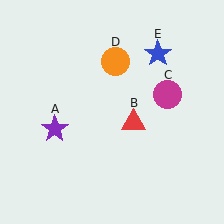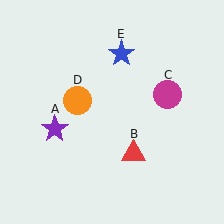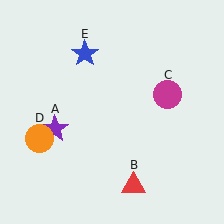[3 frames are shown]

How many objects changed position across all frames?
3 objects changed position: red triangle (object B), orange circle (object D), blue star (object E).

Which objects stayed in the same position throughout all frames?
Purple star (object A) and magenta circle (object C) remained stationary.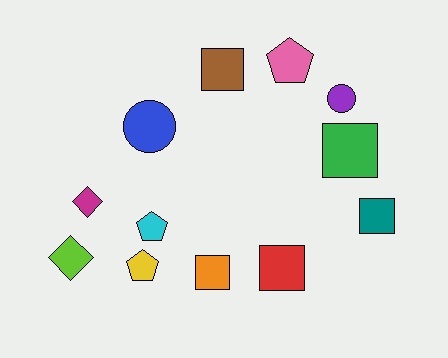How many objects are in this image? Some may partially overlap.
There are 12 objects.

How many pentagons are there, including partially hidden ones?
There are 3 pentagons.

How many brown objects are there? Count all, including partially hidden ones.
There is 1 brown object.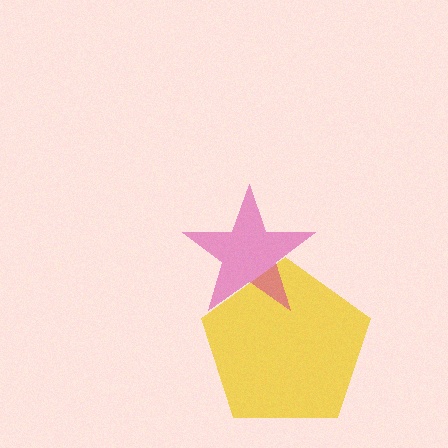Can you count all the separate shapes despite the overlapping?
Yes, there are 2 separate shapes.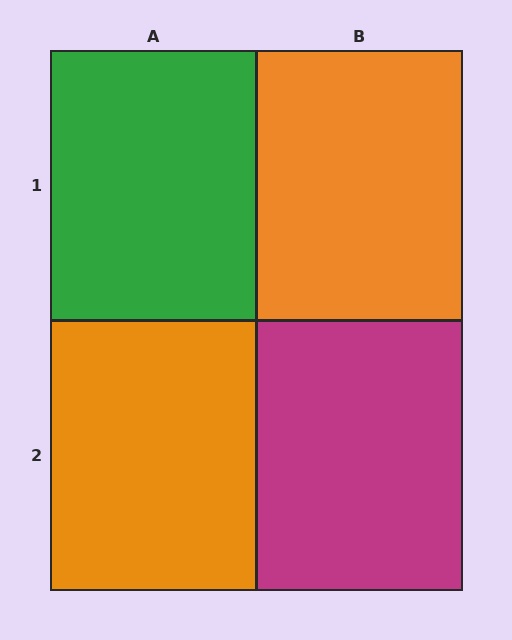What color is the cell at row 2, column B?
Magenta.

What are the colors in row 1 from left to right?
Green, orange.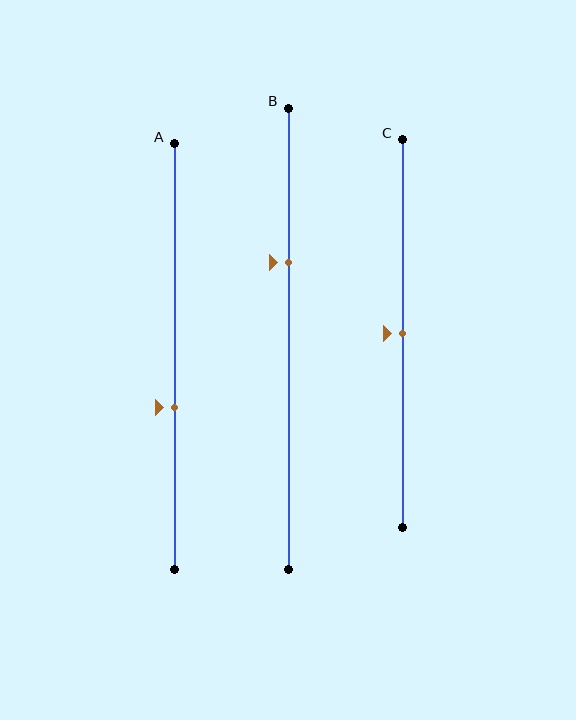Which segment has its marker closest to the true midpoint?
Segment C has its marker closest to the true midpoint.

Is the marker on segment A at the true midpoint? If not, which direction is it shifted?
No, the marker on segment A is shifted downward by about 12% of the segment length.